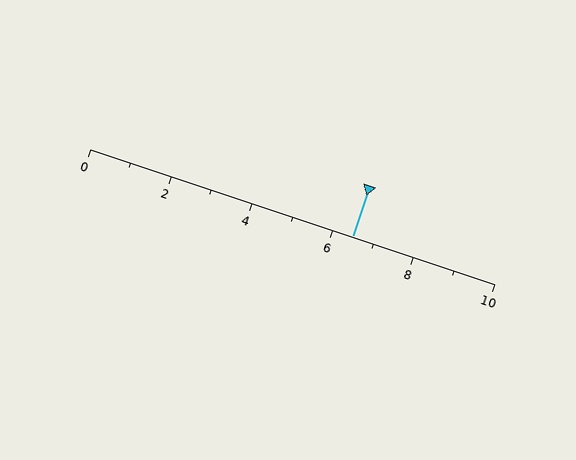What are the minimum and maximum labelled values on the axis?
The axis runs from 0 to 10.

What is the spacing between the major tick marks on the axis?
The major ticks are spaced 2 apart.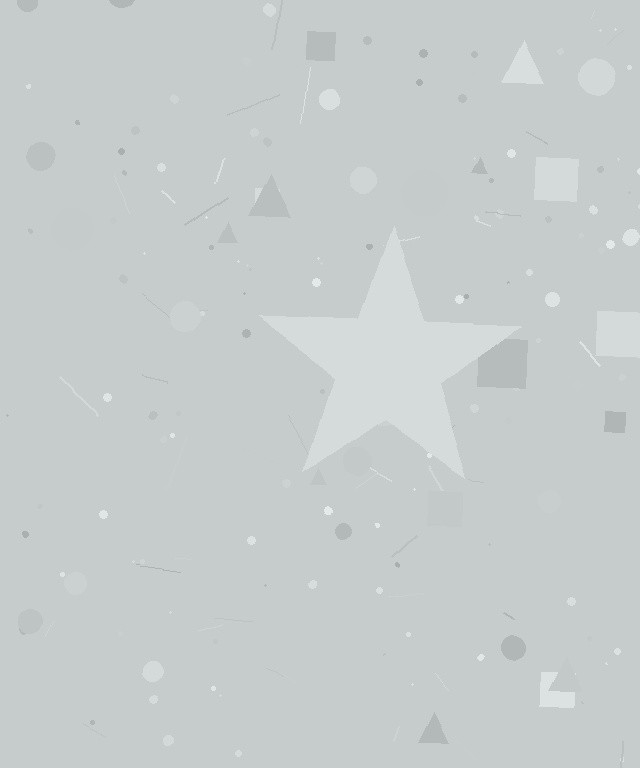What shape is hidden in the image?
A star is hidden in the image.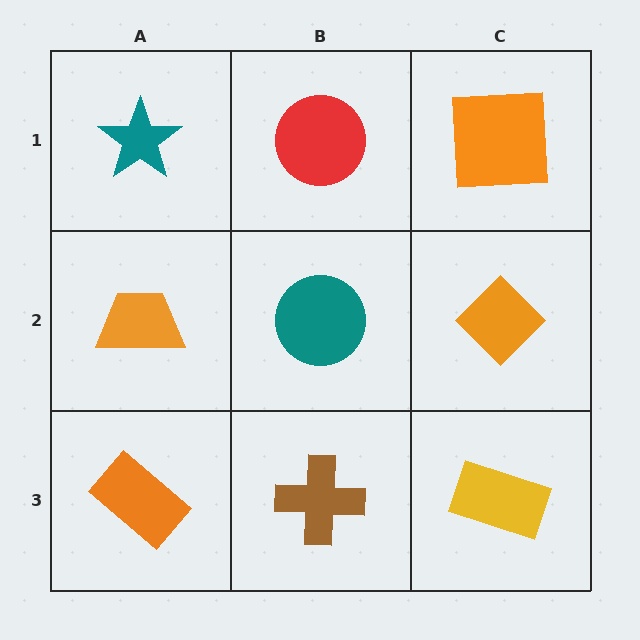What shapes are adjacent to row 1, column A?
An orange trapezoid (row 2, column A), a red circle (row 1, column B).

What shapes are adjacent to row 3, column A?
An orange trapezoid (row 2, column A), a brown cross (row 3, column B).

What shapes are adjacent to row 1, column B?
A teal circle (row 2, column B), a teal star (row 1, column A), an orange square (row 1, column C).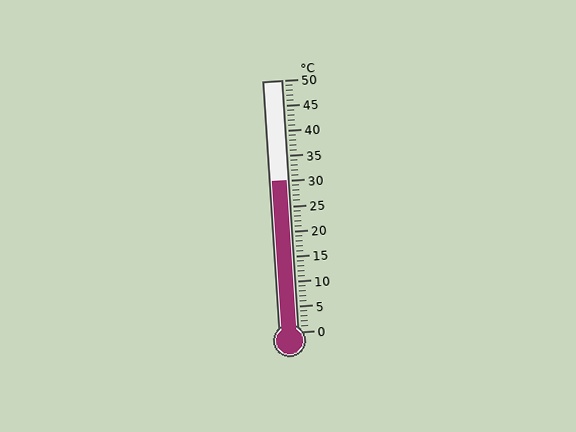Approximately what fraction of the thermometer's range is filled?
The thermometer is filled to approximately 60% of its range.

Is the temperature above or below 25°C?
The temperature is above 25°C.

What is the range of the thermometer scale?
The thermometer scale ranges from 0°C to 50°C.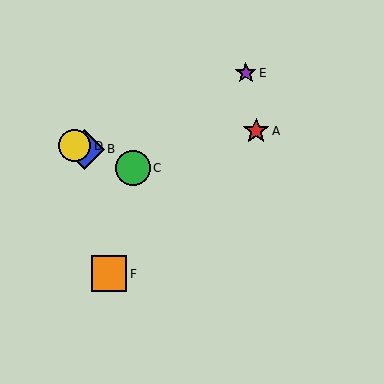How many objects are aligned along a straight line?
3 objects (B, C, D) are aligned along a straight line.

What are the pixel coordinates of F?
Object F is at (109, 274).